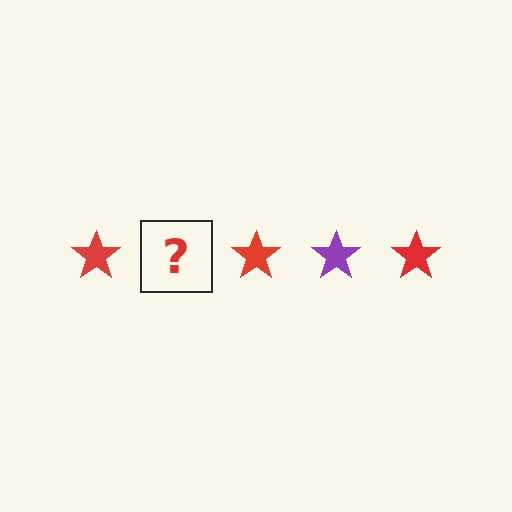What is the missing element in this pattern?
The missing element is a purple star.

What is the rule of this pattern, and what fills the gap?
The rule is that the pattern cycles through red, purple stars. The gap should be filled with a purple star.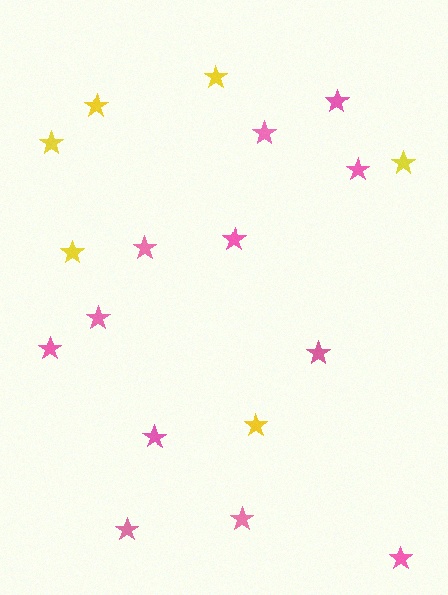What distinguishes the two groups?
There are 2 groups: one group of yellow stars (6) and one group of pink stars (12).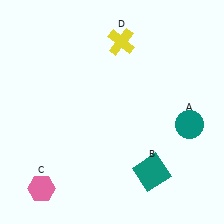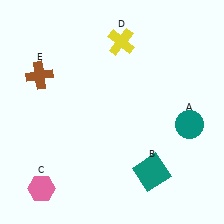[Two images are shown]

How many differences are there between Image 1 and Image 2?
There is 1 difference between the two images.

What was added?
A brown cross (E) was added in Image 2.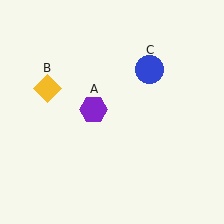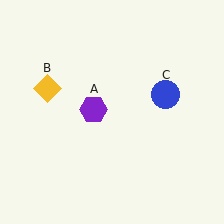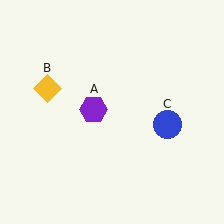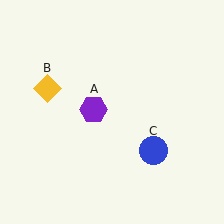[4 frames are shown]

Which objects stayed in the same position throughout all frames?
Purple hexagon (object A) and yellow diamond (object B) remained stationary.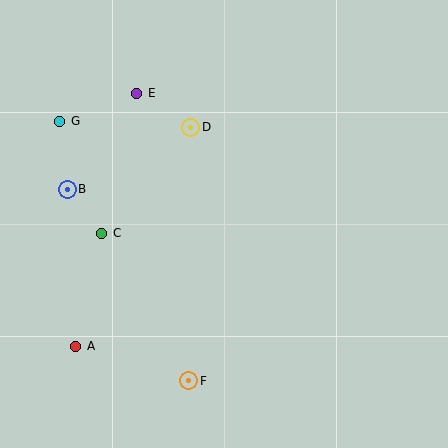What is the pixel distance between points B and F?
The distance between B and F is 227 pixels.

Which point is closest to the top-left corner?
Point G is closest to the top-left corner.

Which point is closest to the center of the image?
Point D at (191, 127) is closest to the center.